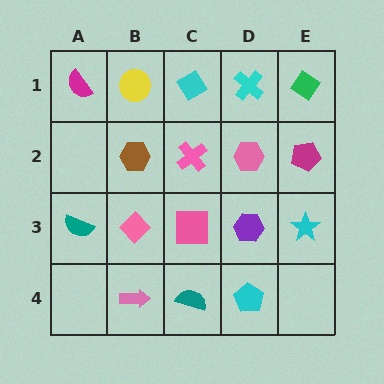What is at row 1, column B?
A yellow circle.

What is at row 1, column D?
A cyan cross.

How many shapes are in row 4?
3 shapes.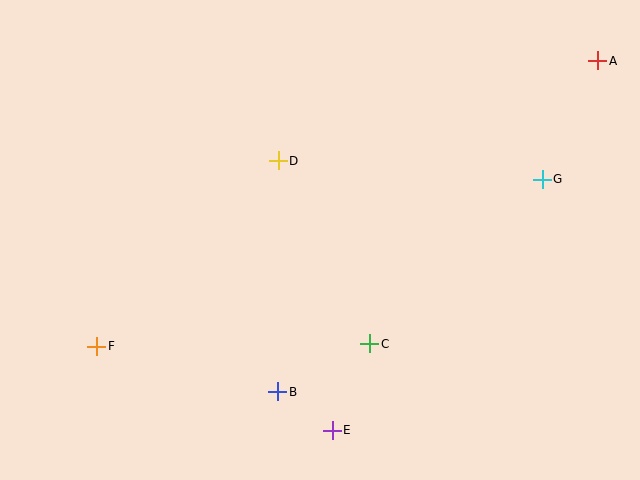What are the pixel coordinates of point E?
Point E is at (332, 430).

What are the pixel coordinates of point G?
Point G is at (542, 179).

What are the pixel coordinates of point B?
Point B is at (278, 392).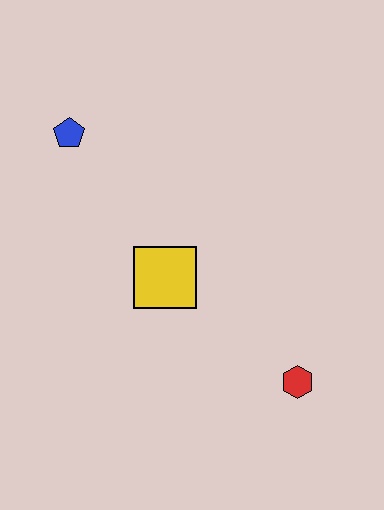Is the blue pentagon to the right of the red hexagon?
No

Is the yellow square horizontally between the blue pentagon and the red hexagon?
Yes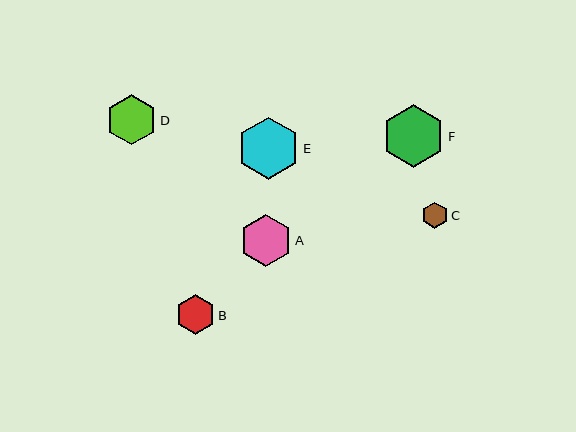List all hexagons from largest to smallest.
From largest to smallest: F, E, A, D, B, C.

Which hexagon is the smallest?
Hexagon C is the smallest with a size of approximately 26 pixels.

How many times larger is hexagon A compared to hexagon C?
Hexagon A is approximately 2.0 times the size of hexagon C.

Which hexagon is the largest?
Hexagon F is the largest with a size of approximately 63 pixels.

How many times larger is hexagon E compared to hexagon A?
Hexagon E is approximately 1.2 times the size of hexagon A.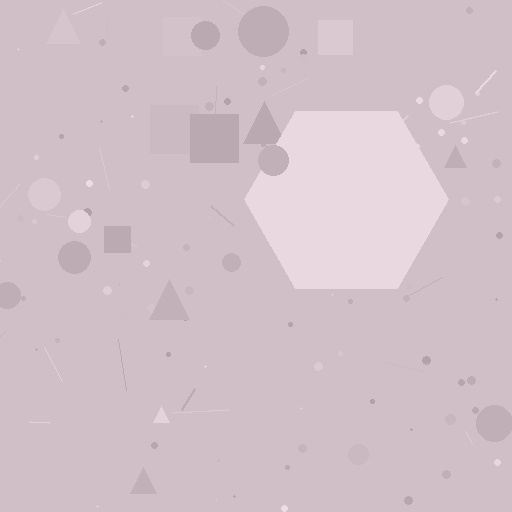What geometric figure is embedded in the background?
A hexagon is embedded in the background.